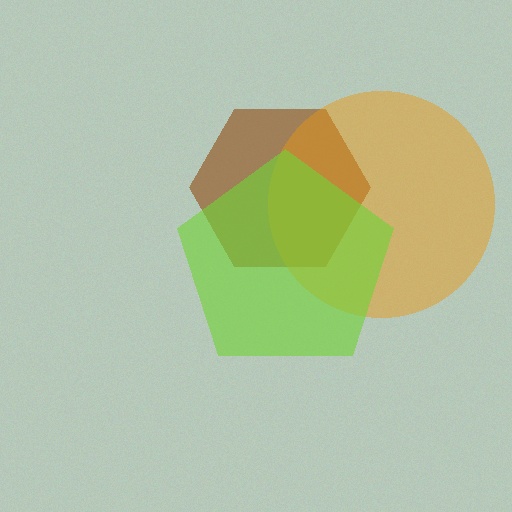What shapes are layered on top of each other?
The layered shapes are: a brown hexagon, an orange circle, a lime pentagon.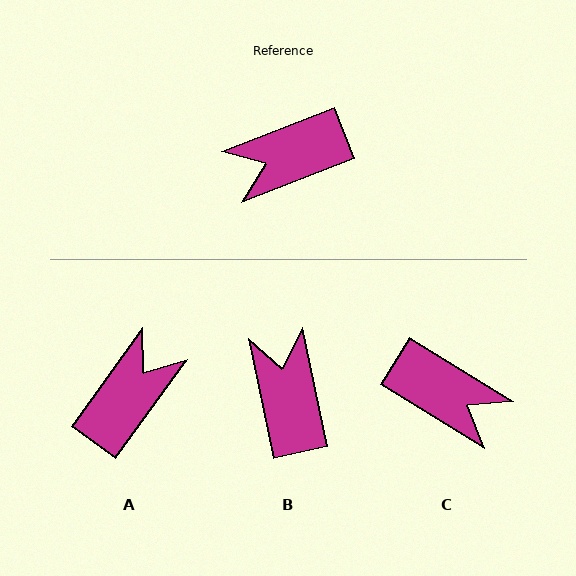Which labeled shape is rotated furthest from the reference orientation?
A, about 147 degrees away.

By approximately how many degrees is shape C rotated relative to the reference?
Approximately 127 degrees counter-clockwise.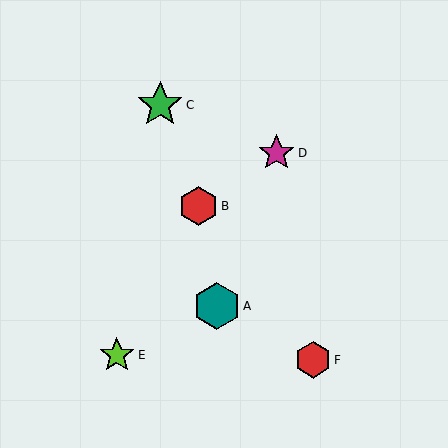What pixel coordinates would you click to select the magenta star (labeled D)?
Click at (277, 153) to select the magenta star D.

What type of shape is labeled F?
Shape F is a red hexagon.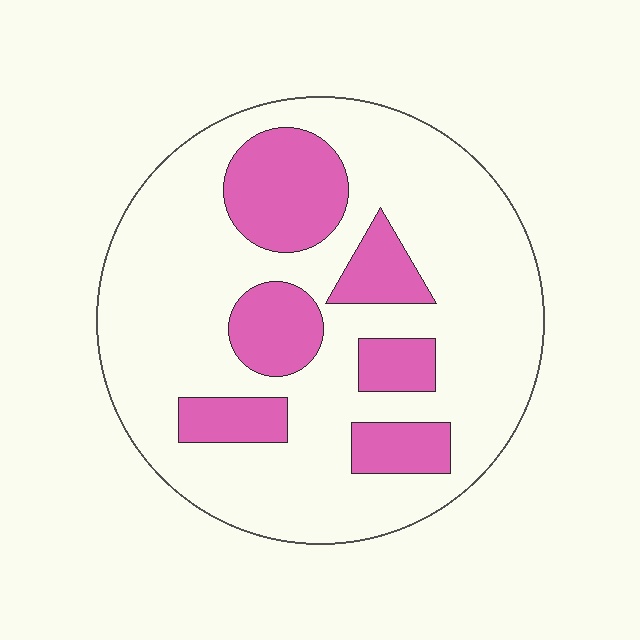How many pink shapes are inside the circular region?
6.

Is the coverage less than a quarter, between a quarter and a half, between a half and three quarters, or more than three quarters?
Between a quarter and a half.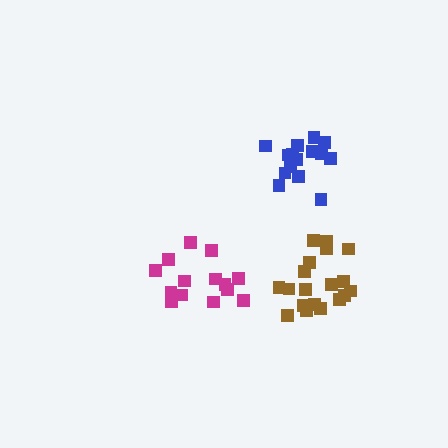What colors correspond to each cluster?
The clusters are colored: magenta, brown, blue.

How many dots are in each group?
Group 1: 14 dots, Group 2: 19 dots, Group 3: 15 dots (48 total).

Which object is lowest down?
The brown cluster is bottommost.